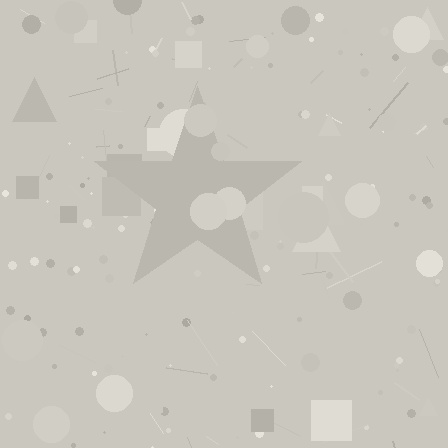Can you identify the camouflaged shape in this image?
The camouflaged shape is a star.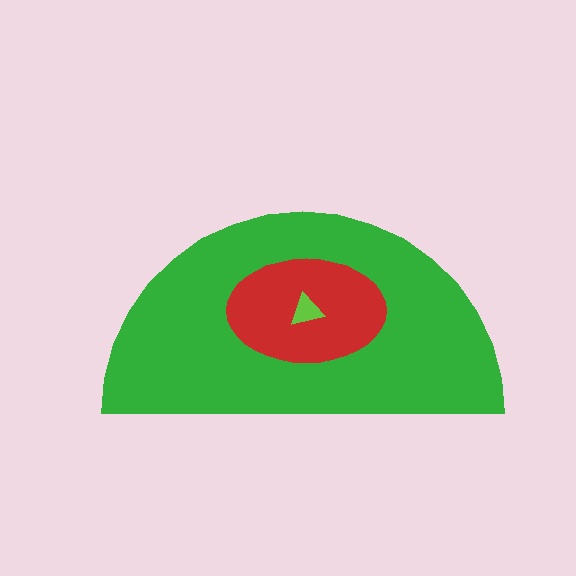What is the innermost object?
The lime triangle.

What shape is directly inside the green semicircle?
The red ellipse.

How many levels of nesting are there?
3.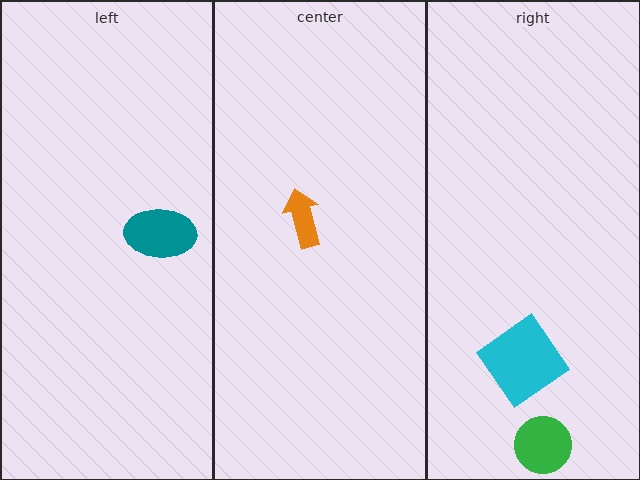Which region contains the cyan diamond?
The right region.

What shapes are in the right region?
The cyan diamond, the green circle.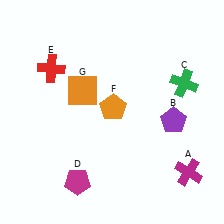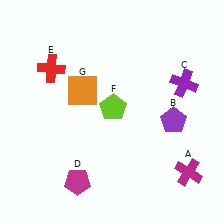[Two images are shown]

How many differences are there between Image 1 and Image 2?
There are 2 differences between the two images.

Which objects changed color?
C changed from green to purple. F changed from orange to lime.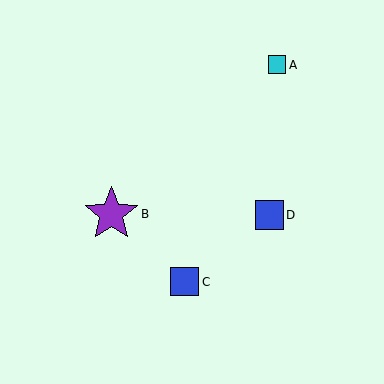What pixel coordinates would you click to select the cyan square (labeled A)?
Click at (277, 65) to select the cyan square A.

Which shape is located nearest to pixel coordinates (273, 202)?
The blue square (labeled D) at (269, 215) is nearest to that location.